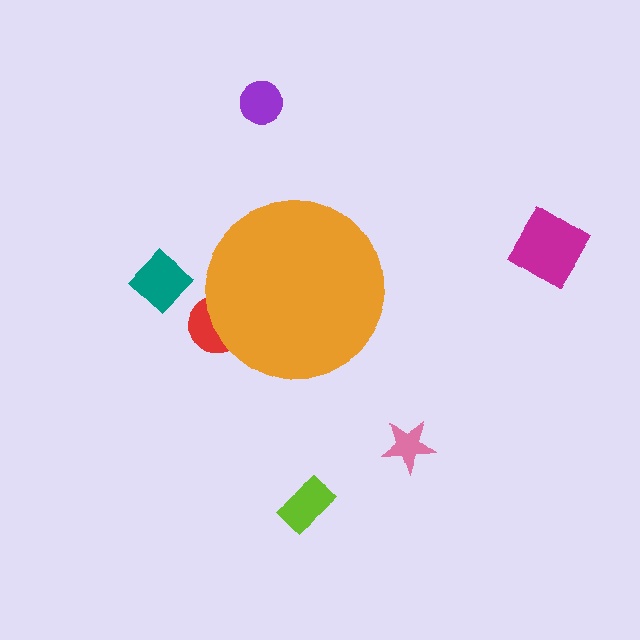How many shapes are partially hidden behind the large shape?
1 shape is partially hidden.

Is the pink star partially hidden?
No, the pink star is fully visible.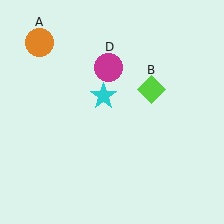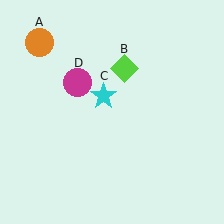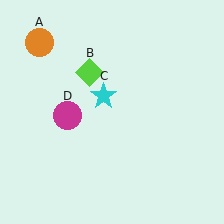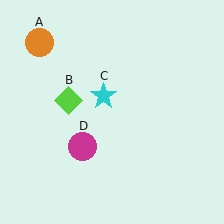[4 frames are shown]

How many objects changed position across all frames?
2 objects changed position: lime diamond (object B), magenta circle (object D).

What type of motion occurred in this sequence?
The lime diamond (object B), magenta circle (object D) rotated counterclockwise around the center of the scene.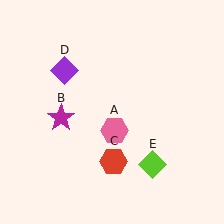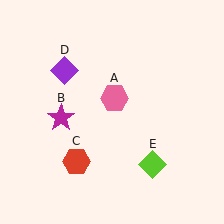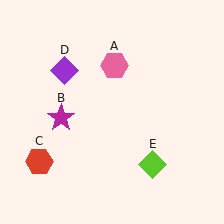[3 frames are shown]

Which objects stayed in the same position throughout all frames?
Magenta star (object B) and purple diamond (object D) and lime diamond (object E) remained stationary.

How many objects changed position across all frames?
2 objects changed position: pink hexagon (object A), red hexagon (object C).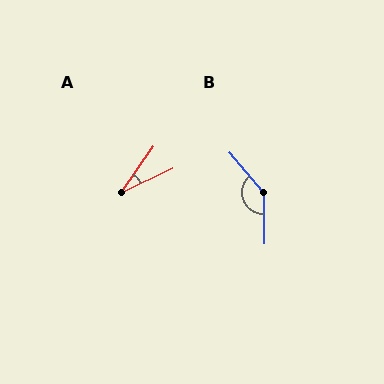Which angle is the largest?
B, at approximately 140 degrees.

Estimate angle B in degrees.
Approximately 140 degrees.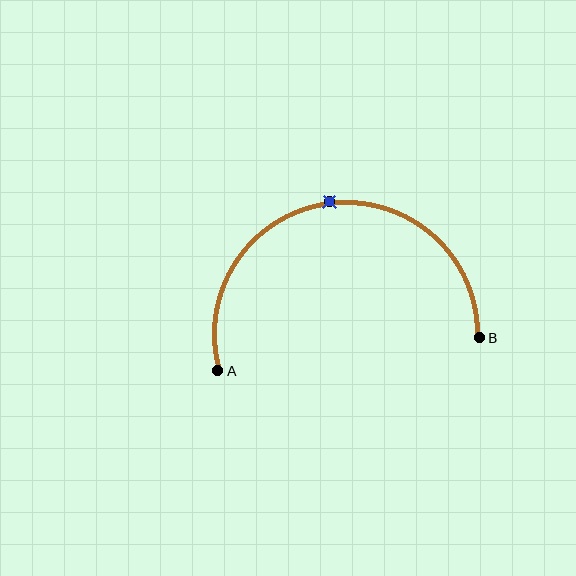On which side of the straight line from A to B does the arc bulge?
The arc bulges above the straight line connecting A and B.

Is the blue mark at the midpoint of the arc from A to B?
Yes. The blue mark lies on the arc at equal arc-length from both A and B — it is the arc midpoint.